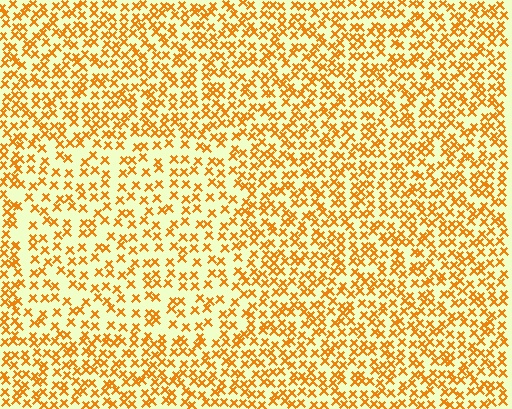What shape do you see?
I see a rectangle.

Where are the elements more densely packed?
The elements are more densely packed outside the rectangle boundary.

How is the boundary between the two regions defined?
The boundary is defined by a change in element density (approximately 1.6x ratio). All elements are the same color, size, and shape.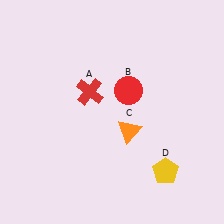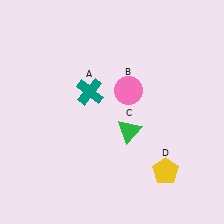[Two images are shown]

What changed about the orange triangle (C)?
In Image 1, C is orange. In Image 2, it changed to green.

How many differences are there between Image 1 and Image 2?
There are 3 differences between the two images.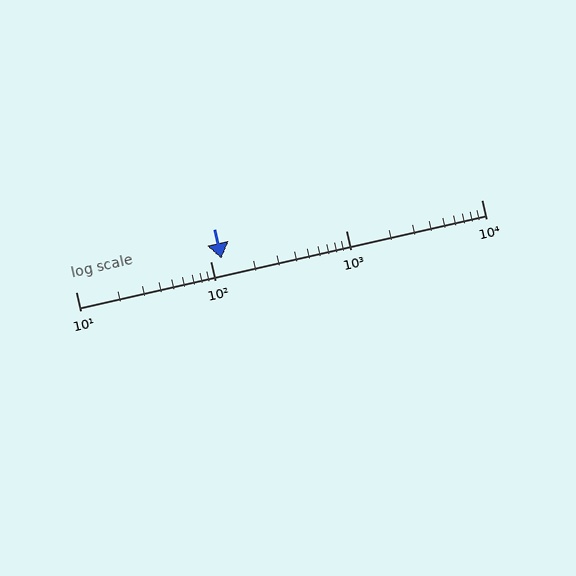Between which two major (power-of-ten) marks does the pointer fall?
The pointer is between 100 and 1000.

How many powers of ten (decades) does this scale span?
The scale spans 3 decades, from 10 to 10000.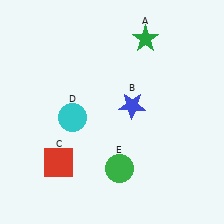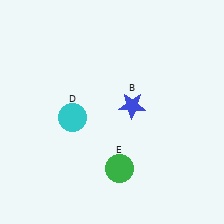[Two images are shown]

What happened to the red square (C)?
The red square (C) was removed in Image 2. It was in the bottom-left area of Image 1.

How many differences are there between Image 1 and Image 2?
There are 2 differences between the two images.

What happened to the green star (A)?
The green star (A) was removed in Image 2. It was in the top-right area of Image 1.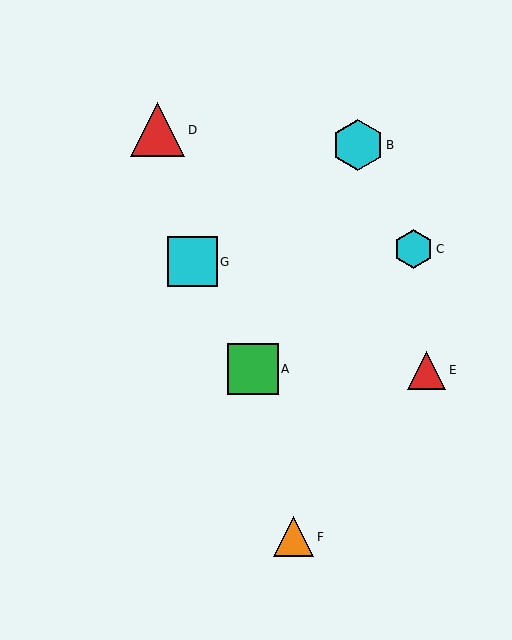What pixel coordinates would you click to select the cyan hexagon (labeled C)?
Click at (413, 249) to select the cyan hexagon C.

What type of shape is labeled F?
Shape F is an orange triangle.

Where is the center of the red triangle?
The center of the red triangle is at (427, 370).